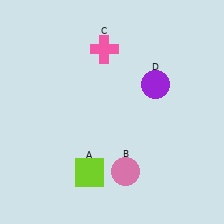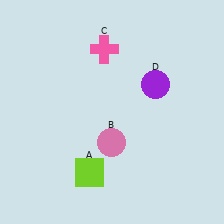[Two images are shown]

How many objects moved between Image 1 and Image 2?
1 object moved between the two images.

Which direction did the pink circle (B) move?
The pink circle (B) moved up.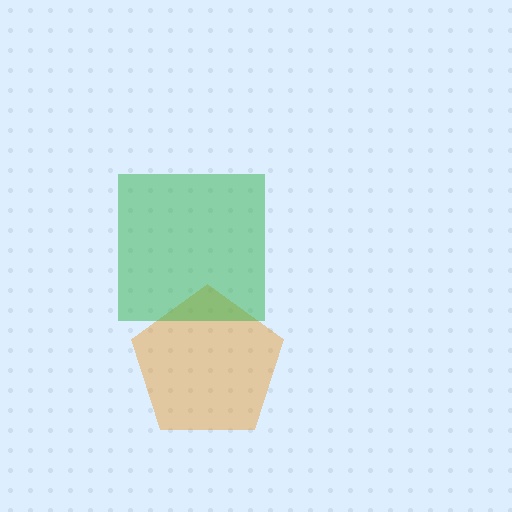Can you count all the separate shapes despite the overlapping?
Yes, there are 2 separate shapes.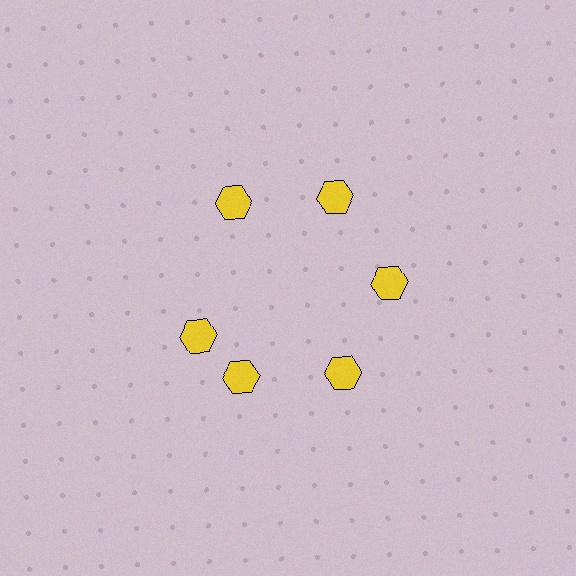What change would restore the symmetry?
The symmetry would be restored by rotating it back into even spacing with its neighbors so that all 6 hexagons sit at equal angles and equal distance from the center.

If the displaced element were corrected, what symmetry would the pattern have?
It would have 6-fold rotational symmetry — the pattern would map onto itself every 60 degrees.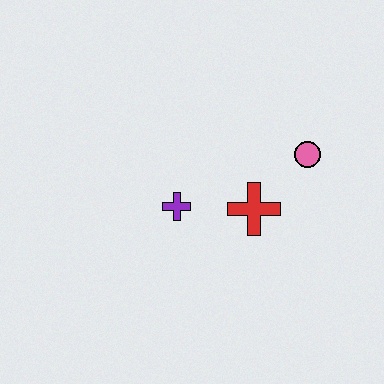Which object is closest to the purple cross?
The red cross is closest to the purple cross.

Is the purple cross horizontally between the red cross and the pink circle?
No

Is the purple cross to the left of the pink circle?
Yes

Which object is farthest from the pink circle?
The purple cross is farthest from the pink circle.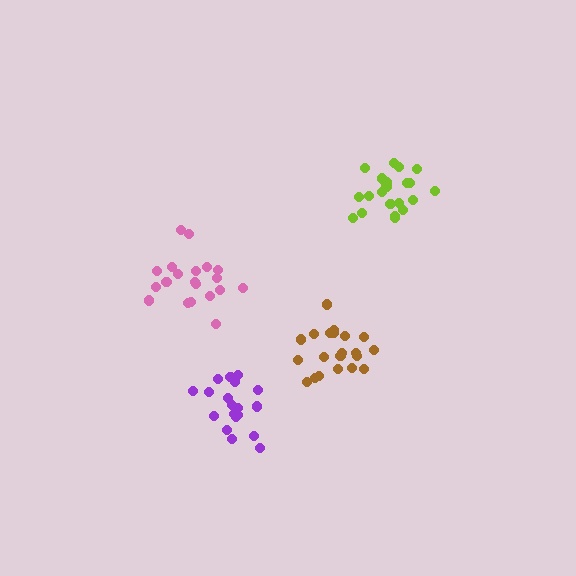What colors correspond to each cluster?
The clusters are colored: lime, purple, brown, pink.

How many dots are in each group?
Group 1: 21 dots, Group 2: 20 dots, Group 3: 21 dots, Group 4: 20 dots (82 total).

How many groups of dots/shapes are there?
There are 4 groups.